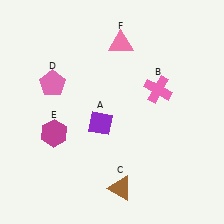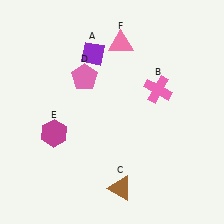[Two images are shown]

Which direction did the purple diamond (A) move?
The purple diamond (A) moved up.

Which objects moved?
The objects that moved are: the purple diamond (A), the pink pentagon (D).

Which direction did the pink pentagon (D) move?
The pink pentagon (D) moved right.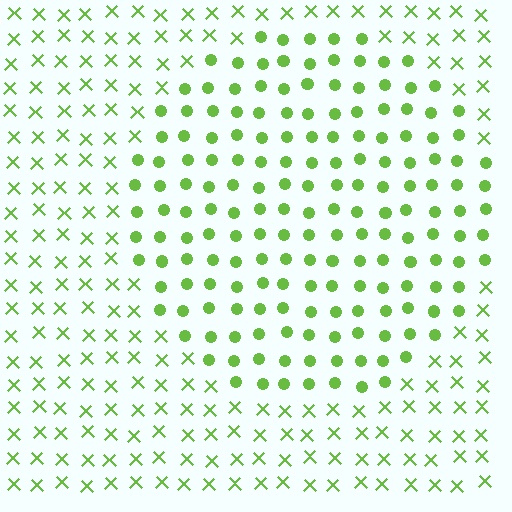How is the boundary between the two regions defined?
The boundary is defined by a change in element shape: circles inside vs. X marks outside. All elements share the same color and spacing.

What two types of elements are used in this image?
The image uses circles inside the circle region and X marks outside it.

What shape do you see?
I see a circle.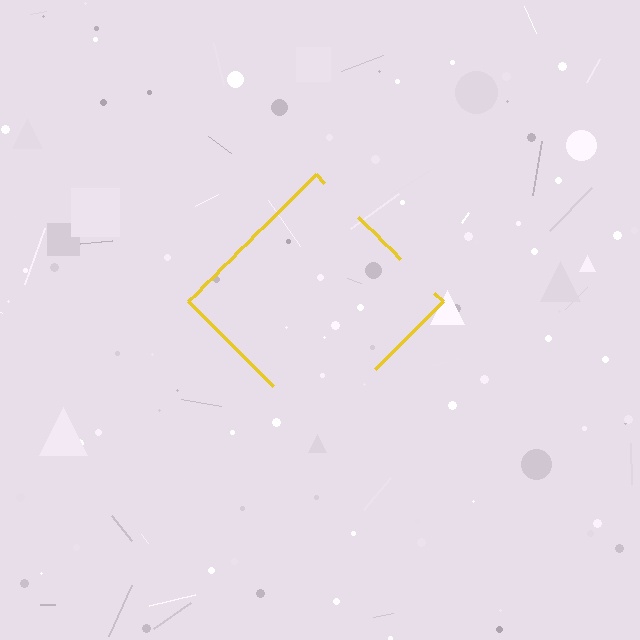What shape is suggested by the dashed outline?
The dashed outline suggests a diamond.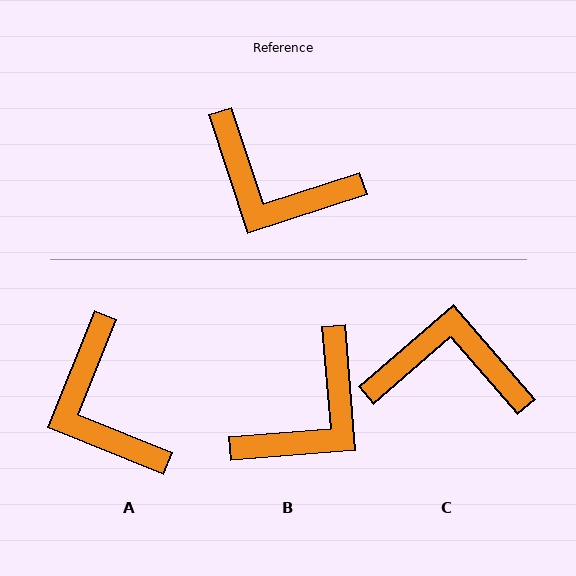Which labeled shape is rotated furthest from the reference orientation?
C, about 157 degrees away.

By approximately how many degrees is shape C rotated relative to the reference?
Approximately 157 degrees clockwise.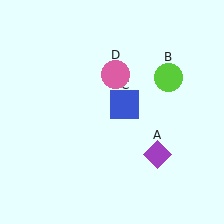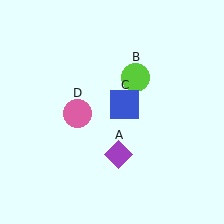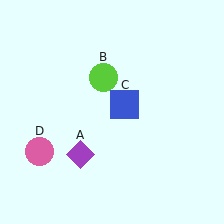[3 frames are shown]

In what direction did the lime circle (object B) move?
The lime circle (object B) moved left.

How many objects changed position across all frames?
3 objects changed position: purple diamond (object A), lime circle (object B), pink circle (object D).